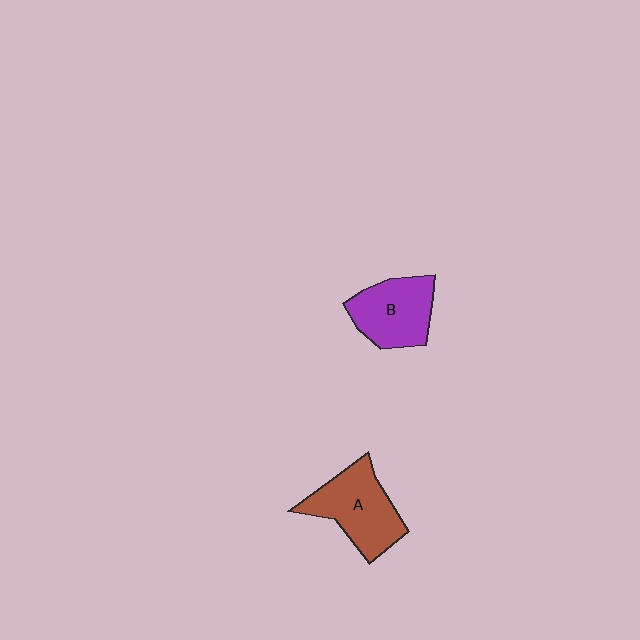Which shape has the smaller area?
Shape B (purple).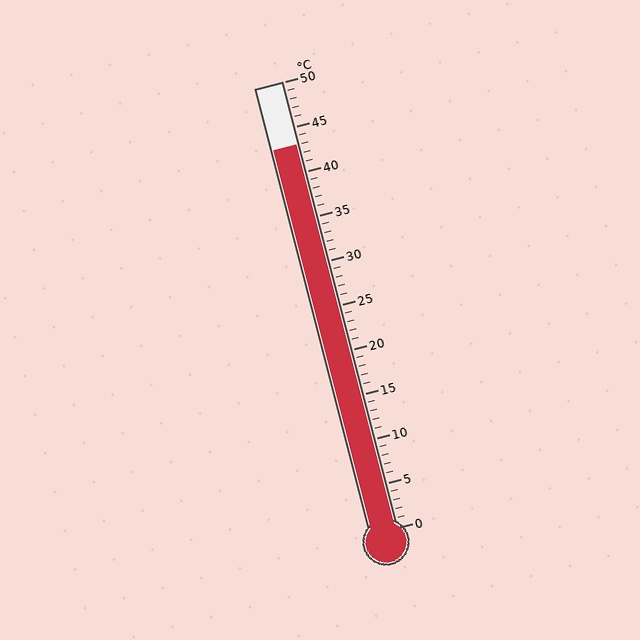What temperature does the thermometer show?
The thermometer shows approximately 43°C.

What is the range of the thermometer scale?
The thermometer scale ranges from 0°C to 50°C.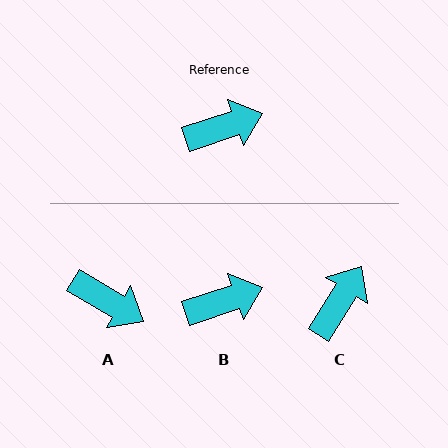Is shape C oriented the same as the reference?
No, it is off by about 39 degrees.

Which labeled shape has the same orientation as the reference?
B.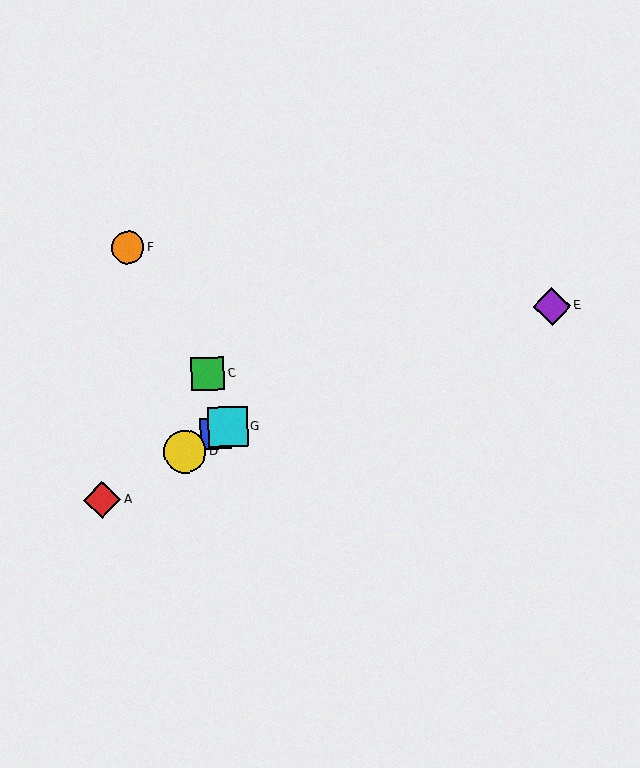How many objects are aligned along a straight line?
4 objects (A, B, D, G) are aligned along a straight line.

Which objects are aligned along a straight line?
Objects A, B, D, G are aligned along a straight line.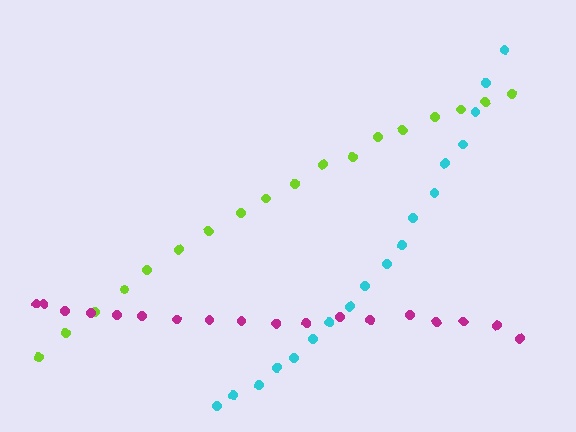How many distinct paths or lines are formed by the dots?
There are 3 distinct paths.